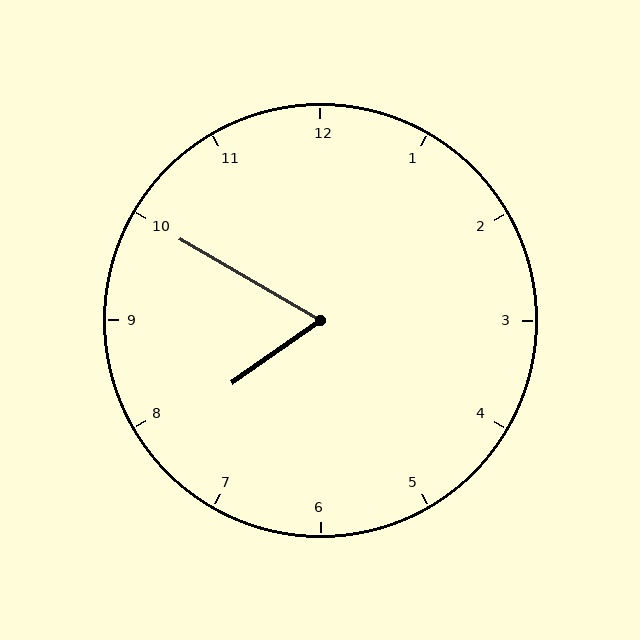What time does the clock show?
7:50.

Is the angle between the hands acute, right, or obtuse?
It is acute.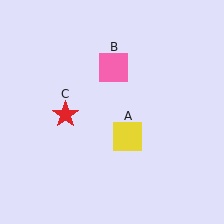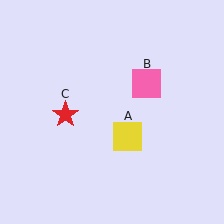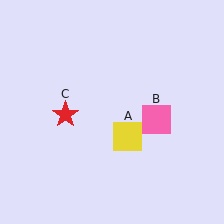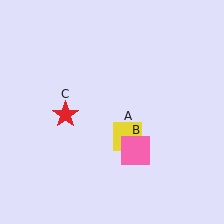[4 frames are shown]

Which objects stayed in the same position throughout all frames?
Yellow square (object A) and red star (object C) remained stationary.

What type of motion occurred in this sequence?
The pink square (object B) rotated clockwise around the center of the scene.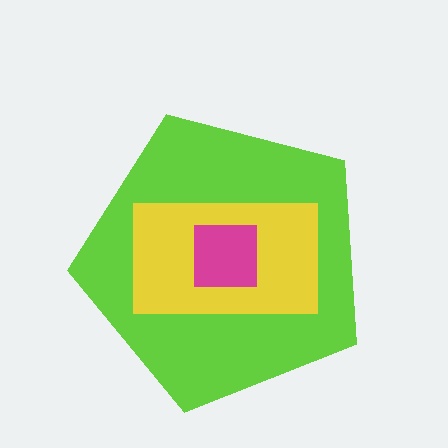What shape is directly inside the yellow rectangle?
The magenta square.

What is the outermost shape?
The lime pentagon.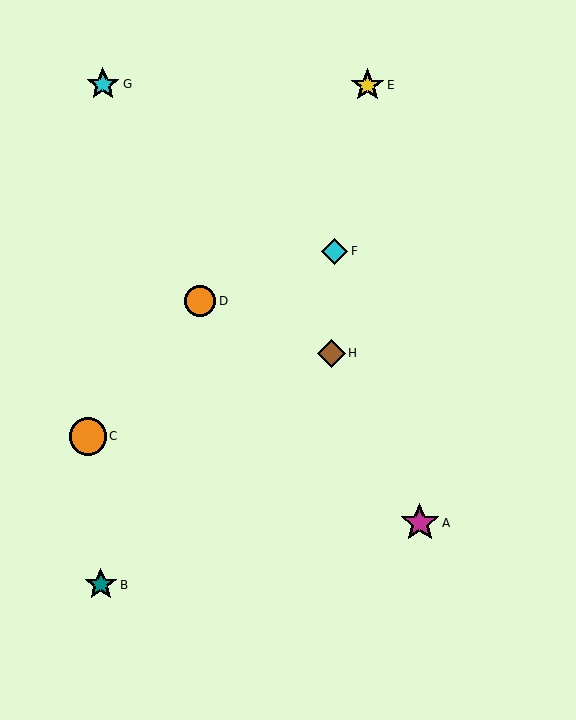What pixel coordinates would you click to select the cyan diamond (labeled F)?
Click at (335, 251) to select the cyan diamond F.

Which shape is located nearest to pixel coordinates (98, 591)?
The teal star (labeled B) at (101, 585) is nearest to that location.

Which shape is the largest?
The magenta star (labeled A) is the largest.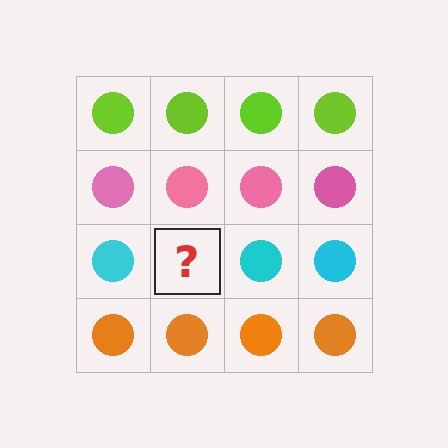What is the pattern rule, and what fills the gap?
The rule is that each row has a consistent color. The gap should be filled with a cyan circle.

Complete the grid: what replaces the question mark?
The question mark should be replaced with a cyan circle.